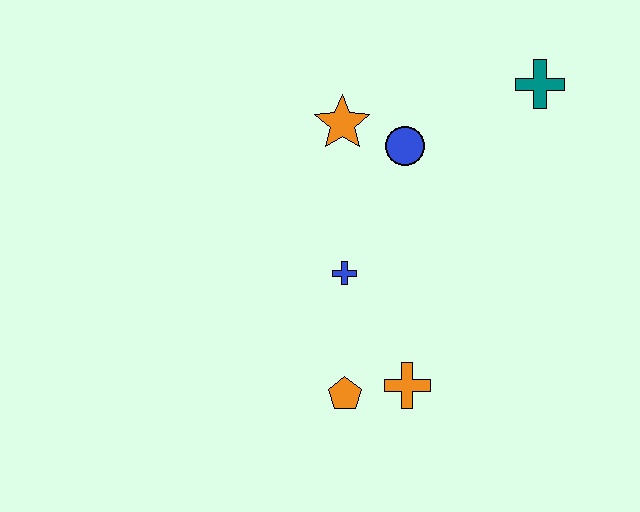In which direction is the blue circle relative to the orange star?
The blue circle is to the right of the orange star.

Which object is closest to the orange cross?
The orange pentagon is closest to the orange cross.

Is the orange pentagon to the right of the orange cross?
No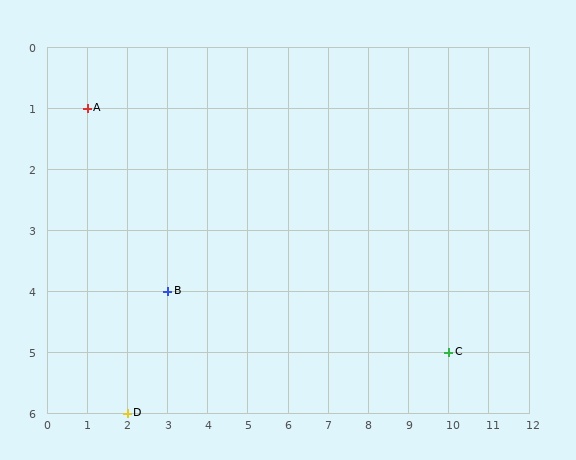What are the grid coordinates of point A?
Point A is at grid coordinates (1, 1).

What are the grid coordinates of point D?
Point D is at grid coordinates (2, 6).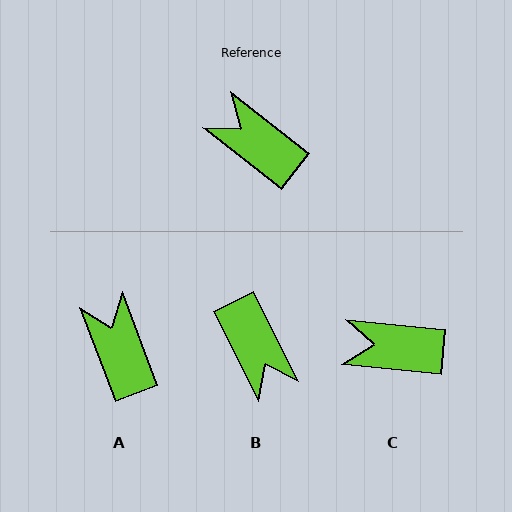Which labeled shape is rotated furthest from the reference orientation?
B, about 155 degrees away.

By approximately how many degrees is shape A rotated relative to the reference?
Approximately 31 degrees clockwise.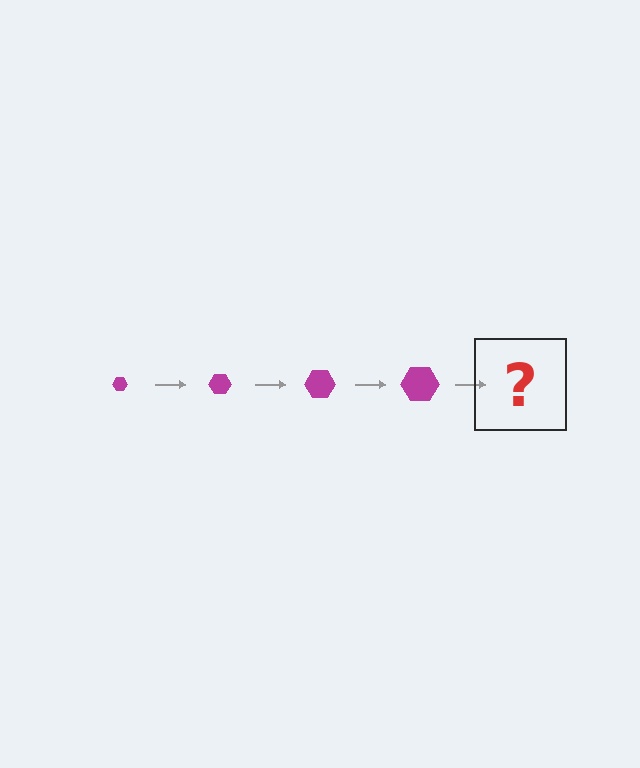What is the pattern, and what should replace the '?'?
The pattern is that the hexagon gets progressively larger each step. The '?' should be a magenta hexagon, larger than the previous one.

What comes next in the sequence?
The next element should be a magenta hexagon, larger than the previous one.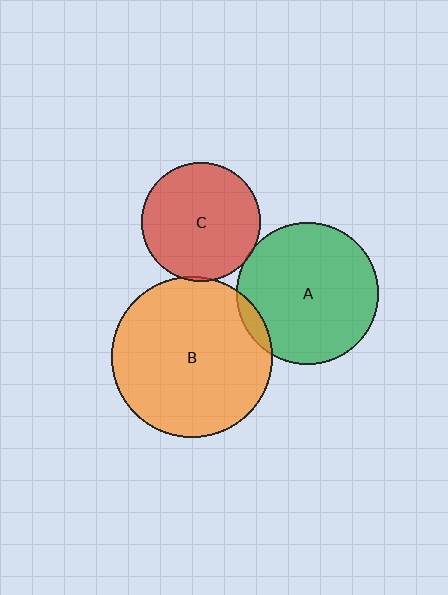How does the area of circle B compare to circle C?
Approximately 1.8 times.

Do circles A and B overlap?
Yes.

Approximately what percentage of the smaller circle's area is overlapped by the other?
Approximately 5%.